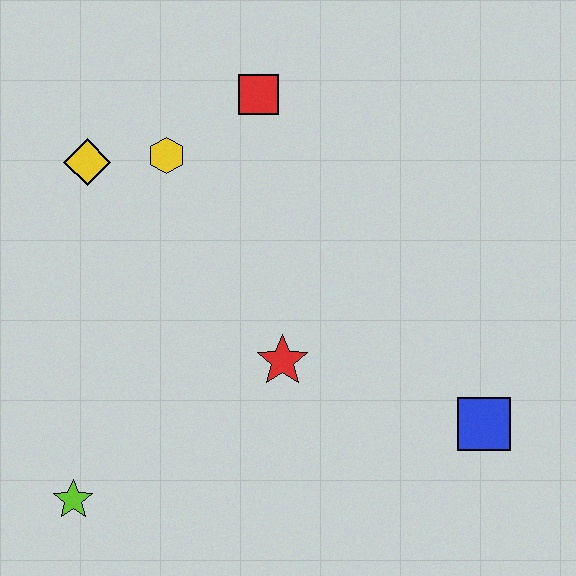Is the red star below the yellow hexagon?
Yes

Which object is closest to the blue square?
The red star is closest to the blue square.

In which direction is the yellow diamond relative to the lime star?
The yellow diamond is above the lime star.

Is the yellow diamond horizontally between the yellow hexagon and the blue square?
No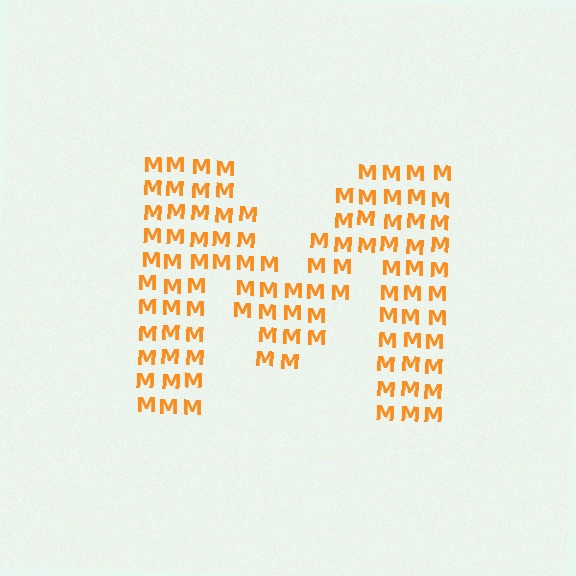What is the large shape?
The large shape is the letter M.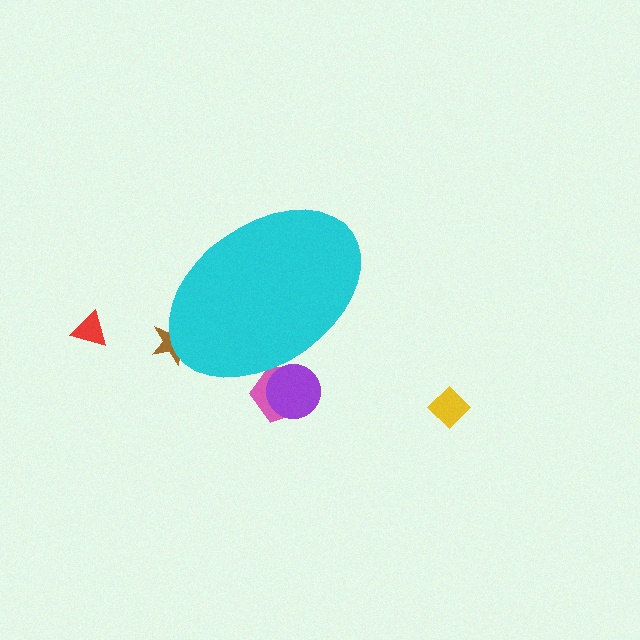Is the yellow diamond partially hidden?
No, the yellow diamond is fully visible.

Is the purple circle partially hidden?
Yes, the purple circle is partially hidden behind the cyan ellipse.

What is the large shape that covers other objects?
A cyan ellipse.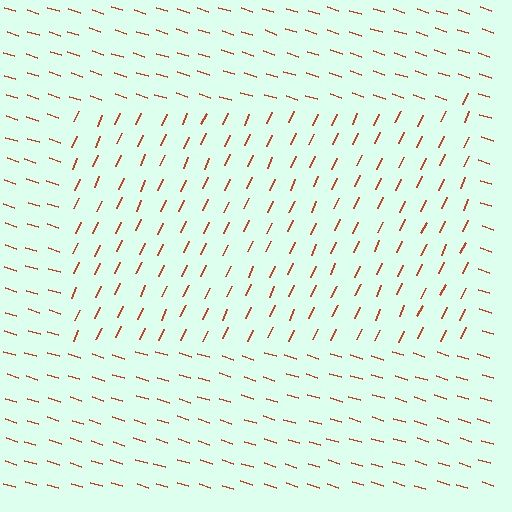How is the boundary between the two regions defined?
The boundary is defined purely by a change in line orientation (approximately 83 degrees difference). All lines are the same color and thickness.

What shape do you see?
I see a rectangle.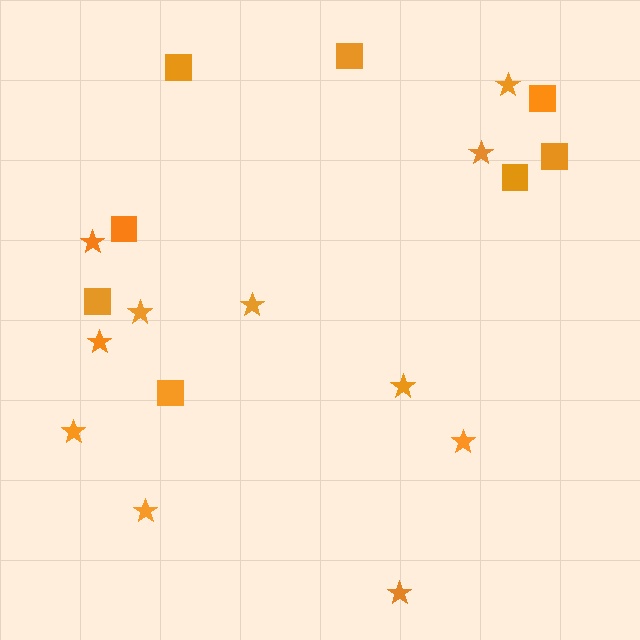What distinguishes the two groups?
There are 2 groups: one group of stars (11) and one group of squares (8).